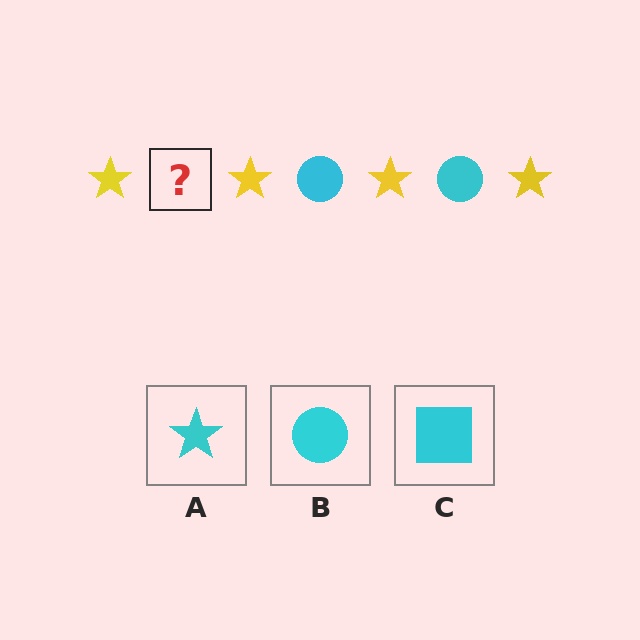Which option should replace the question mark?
Option B.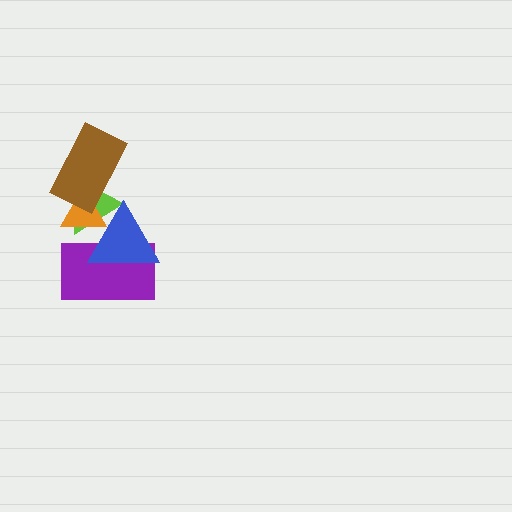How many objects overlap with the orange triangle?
4 objects overlap with the orange triangle.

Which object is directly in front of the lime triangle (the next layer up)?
The orange triangle is directly in front of the lime triangle.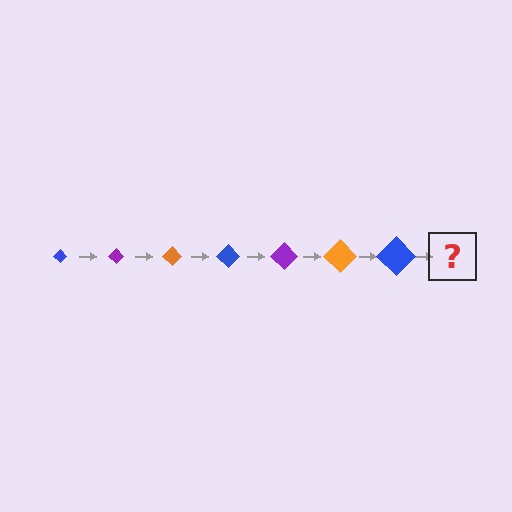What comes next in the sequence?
The next element should be a purple diamond, larger than the previous one.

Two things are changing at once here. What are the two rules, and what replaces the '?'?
The two rules are that the diamond grows larger each step and the color cycles through blue, purple, and orange. The '?' should be a purple diamond, larger than the previous one.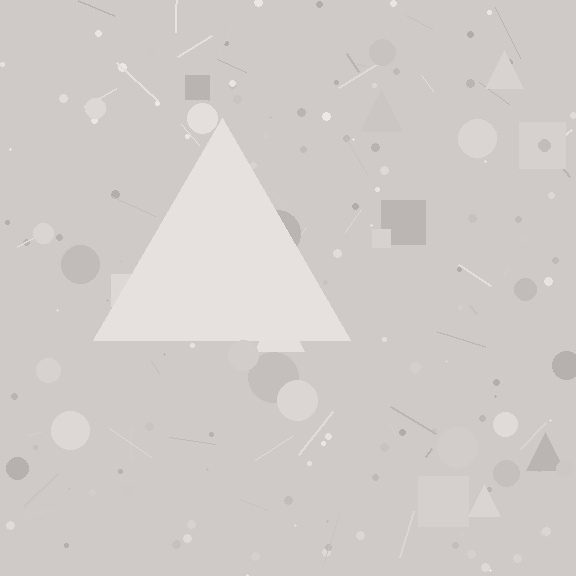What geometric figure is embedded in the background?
A triangle is embedded in the background.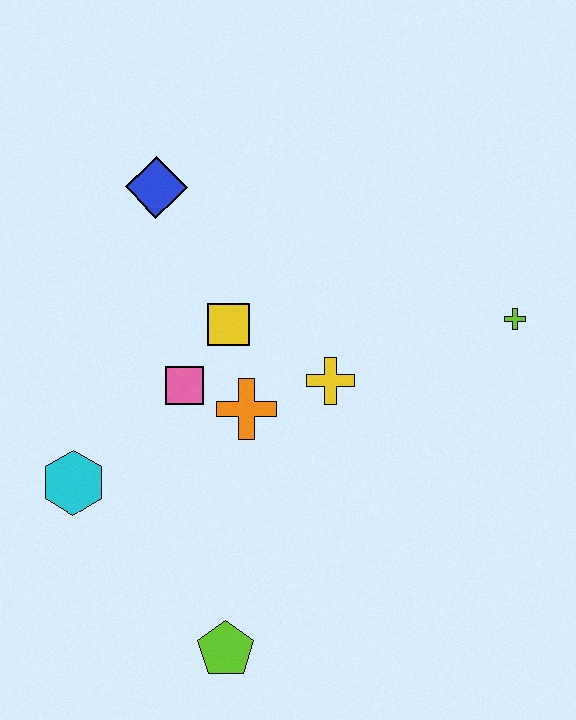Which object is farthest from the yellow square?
The lime pentagon is farthest from the yellow square.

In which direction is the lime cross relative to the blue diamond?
The lime cross is to the right of the blue diamond.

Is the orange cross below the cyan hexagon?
No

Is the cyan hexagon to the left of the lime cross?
Yes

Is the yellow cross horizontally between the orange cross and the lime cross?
Yes